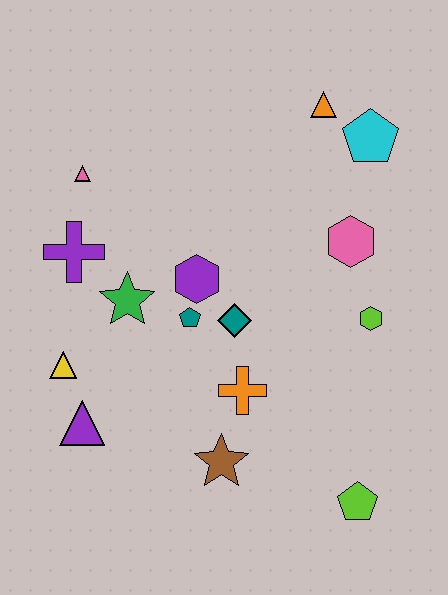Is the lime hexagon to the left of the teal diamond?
No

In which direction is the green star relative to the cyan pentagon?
The green star is to the left of the cyan pentagon.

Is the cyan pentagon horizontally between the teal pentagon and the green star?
No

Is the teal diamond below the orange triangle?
Yes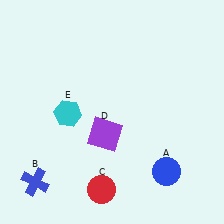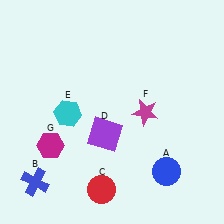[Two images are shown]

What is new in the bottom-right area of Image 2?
A magenta star (F) was added in the bottom-right area of Image 2.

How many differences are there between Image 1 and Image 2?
There are 2 differences between the two images.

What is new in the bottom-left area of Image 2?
A magenta hexagon (G) was added in the bottom-left area of Image 2.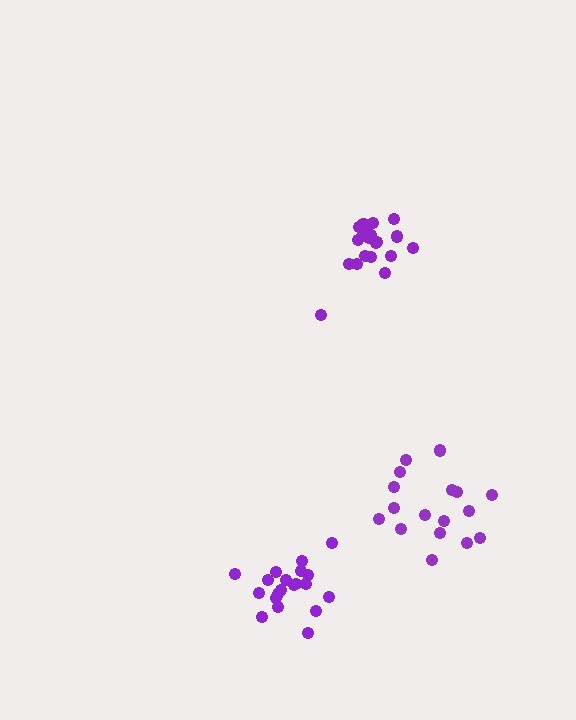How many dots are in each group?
Group 1: 20 dots, Group 2: 21 dots, Group 3: 17 dots (58 total).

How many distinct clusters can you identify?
There are 3 distinct clusters.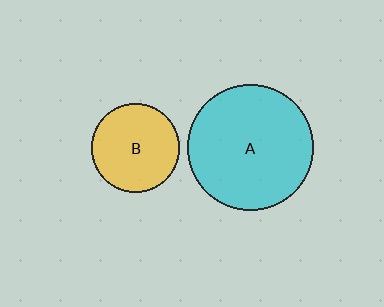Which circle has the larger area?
Circle A (cyan).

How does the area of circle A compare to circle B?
Approximately 2.0 times.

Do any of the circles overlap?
No, none of the circles overlap.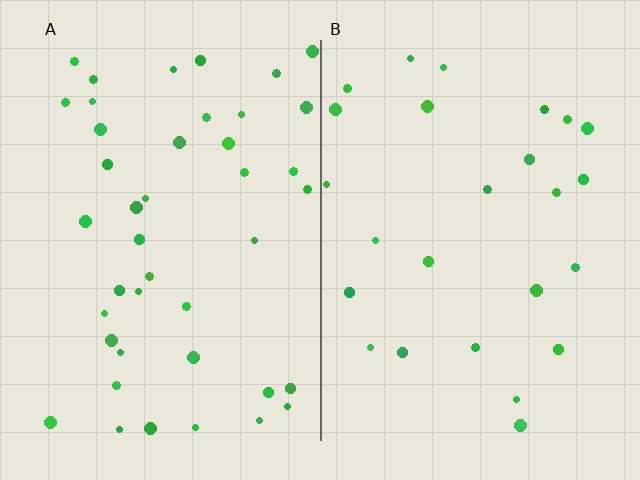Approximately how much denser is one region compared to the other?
Approximately 1.7× — region A over region B.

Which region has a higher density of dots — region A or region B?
A (the left).